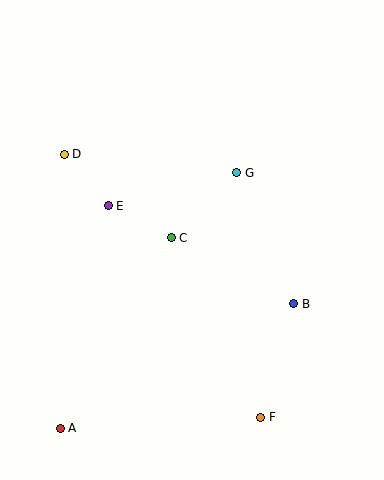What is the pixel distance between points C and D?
The distance between C and D is 136 pixels.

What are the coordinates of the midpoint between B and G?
The midpoint between B and G is at (265, 238).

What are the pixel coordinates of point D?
Point D is at (64, 154).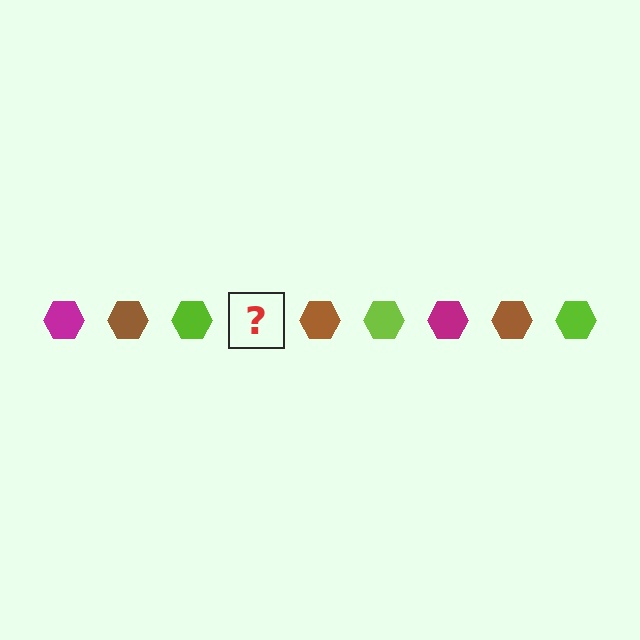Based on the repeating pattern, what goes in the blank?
The blank should be a magenta hexagon.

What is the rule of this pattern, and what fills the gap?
The rule is that the pattern cycles through magenta, brown, lime hexagons. The gap should be filled with a magenta hexagon.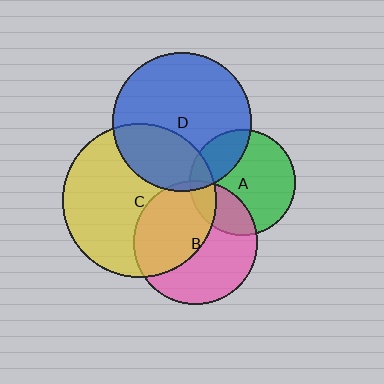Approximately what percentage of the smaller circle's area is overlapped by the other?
Approximately 15%.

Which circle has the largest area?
Circle C (yellow).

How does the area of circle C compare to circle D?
Approximately 1.2 times.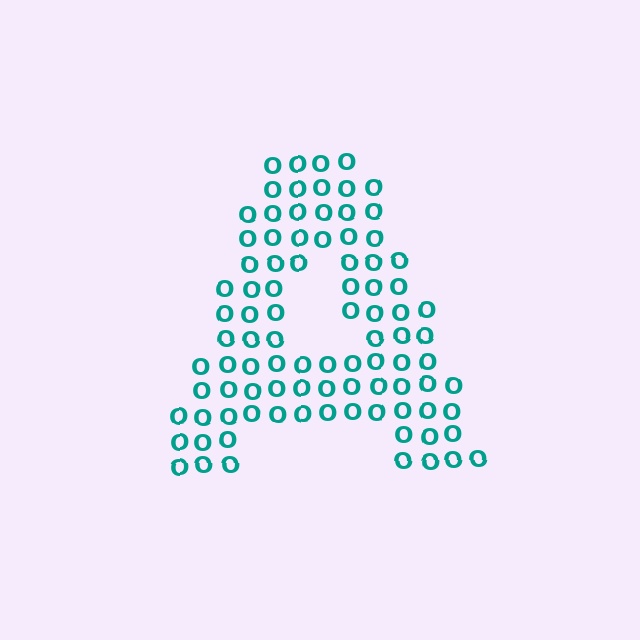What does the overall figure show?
The overall figure shows the letter A.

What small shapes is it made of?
It is made of small letter O's.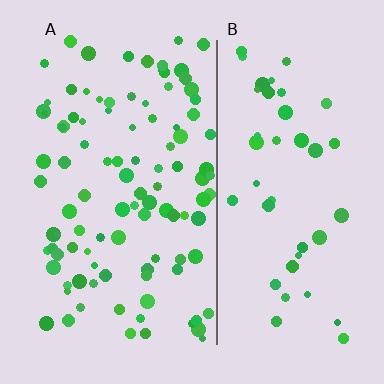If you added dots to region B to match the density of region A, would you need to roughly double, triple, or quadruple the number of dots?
Approximately double.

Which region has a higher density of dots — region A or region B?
A (the left).